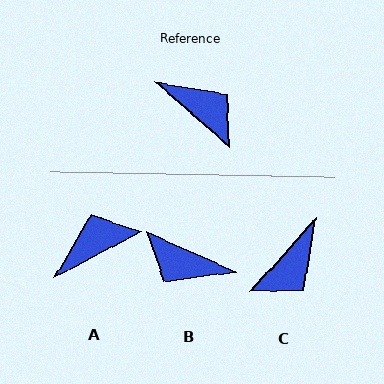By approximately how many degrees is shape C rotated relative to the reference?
Approximately 91 degrees clockwise.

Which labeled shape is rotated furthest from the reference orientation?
B, about 163 degrees away.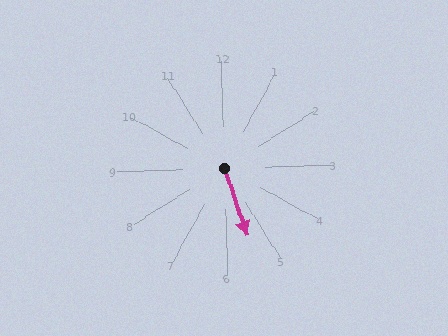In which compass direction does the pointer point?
South.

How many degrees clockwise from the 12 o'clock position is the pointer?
Approximately 163 degrees.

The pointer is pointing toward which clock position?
Roughly 5 o'clock.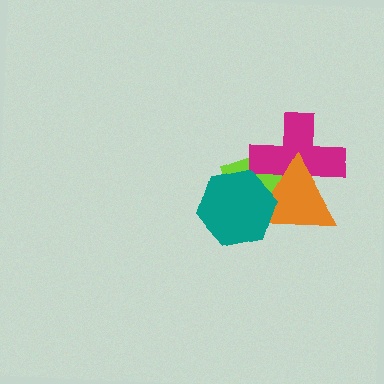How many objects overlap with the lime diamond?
3 objects overlap with the lime diamond.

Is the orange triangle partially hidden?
Yes, it is partially covered by another shape.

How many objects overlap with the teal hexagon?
3 objects overlap with the teal hexagon.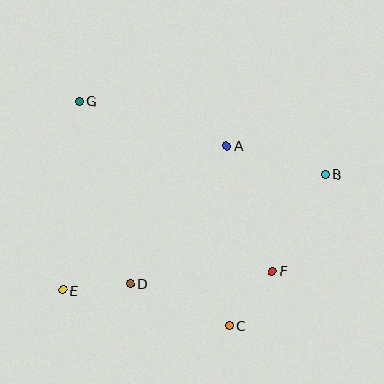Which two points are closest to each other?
Points D and E are closest to each other.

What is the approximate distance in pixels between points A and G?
The distance between A and G is approximately 155 pixels.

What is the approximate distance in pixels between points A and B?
The distance between A and B is approximately 102 pixels.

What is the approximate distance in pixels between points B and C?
The distance between B and C is approximately 179 pixels.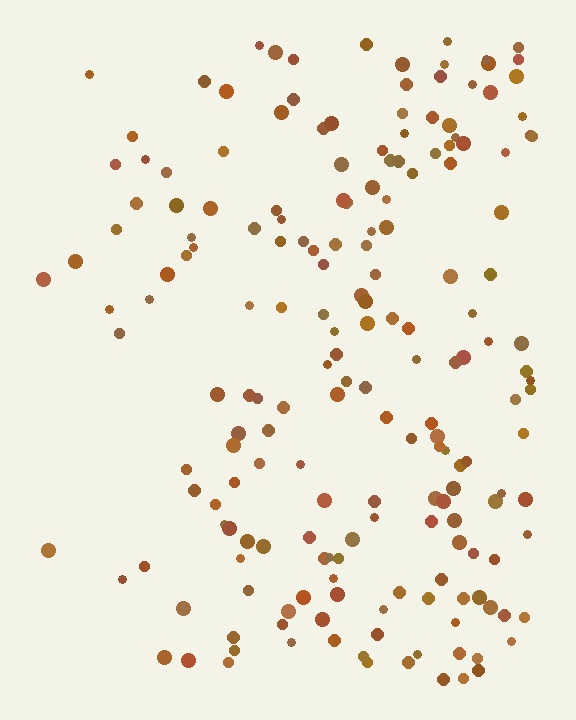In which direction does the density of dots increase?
From left to right, with the right side densest.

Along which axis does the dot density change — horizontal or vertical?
Horizontal.